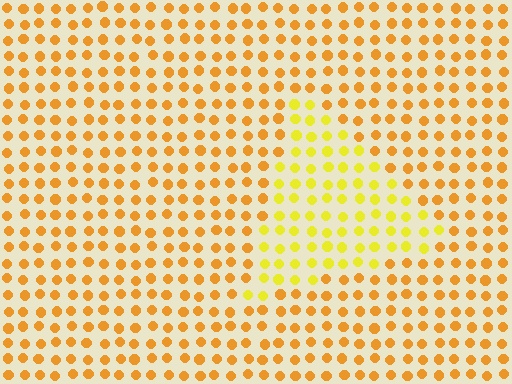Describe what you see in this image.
The image is filled with small orange elements in a uniform arrangement. A triangle-shaped region is visible where the elements are tinted to a slightly different hue, forming a subtle color boundary.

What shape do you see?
I see a triangle.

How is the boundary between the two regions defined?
The boundary is defined purely by a slight shift in hue (about 27 degrees). Spacing, size, and orientation are identical on both sides.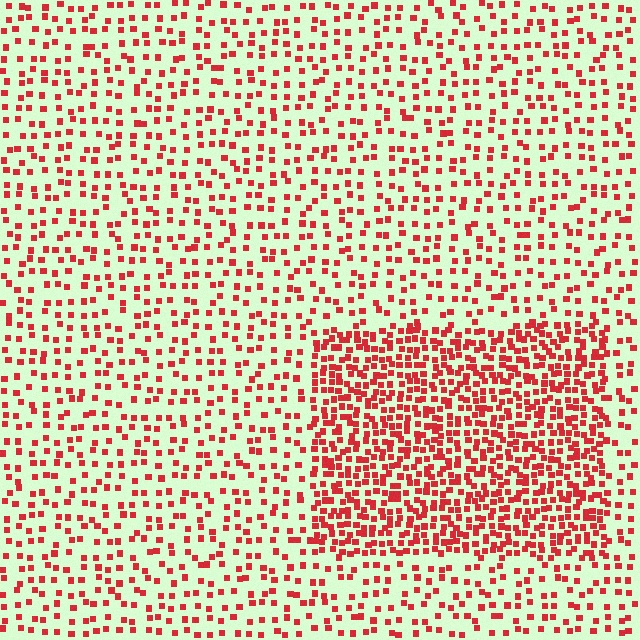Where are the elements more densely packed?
The elements are more densely packed inside the rectangle boundary.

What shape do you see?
I see a rectangle.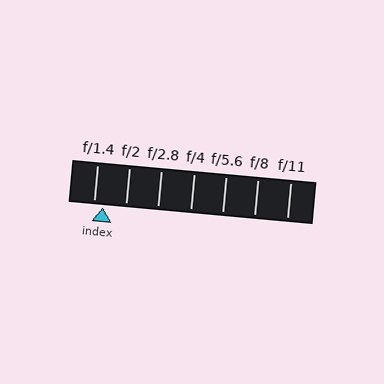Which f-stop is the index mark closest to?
The index mark is closest to f/1.4.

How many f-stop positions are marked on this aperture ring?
There are 7 f-stop positions marked.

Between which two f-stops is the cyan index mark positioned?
The index mark is between f/1.4 and f/2.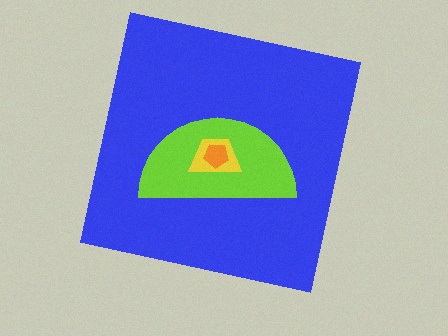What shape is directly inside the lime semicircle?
The yellow trapezoid.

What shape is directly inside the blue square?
The lime semicircle.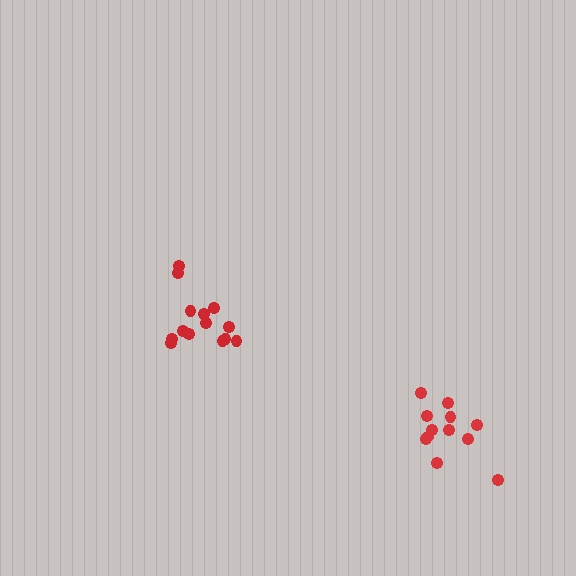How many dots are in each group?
Group 1: 12 dots, Group 2: 14 dots (26 total).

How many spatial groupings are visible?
There are 2 spatial groupings.